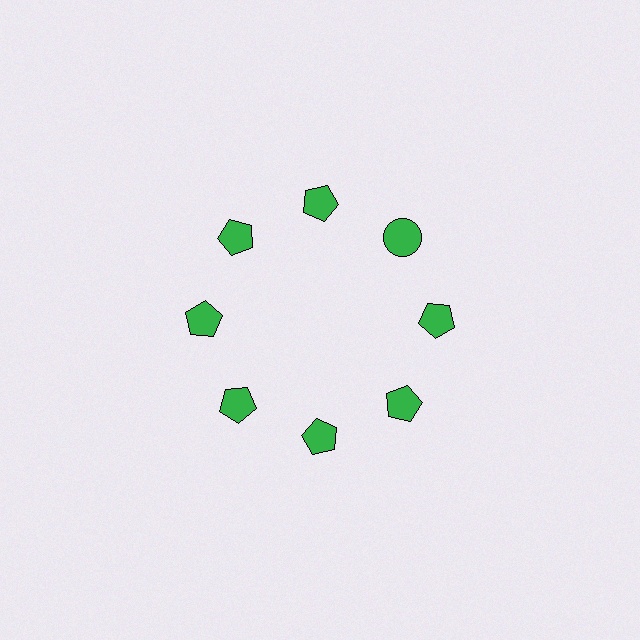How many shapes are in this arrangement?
There are 8 shapes arranged in a ring pattern.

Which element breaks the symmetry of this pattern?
The green circle at roughly the 2 o'clock position breaks the symmetry. All other shapes are green pentagons.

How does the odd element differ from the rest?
It has a different shape: circle instead of pentagon.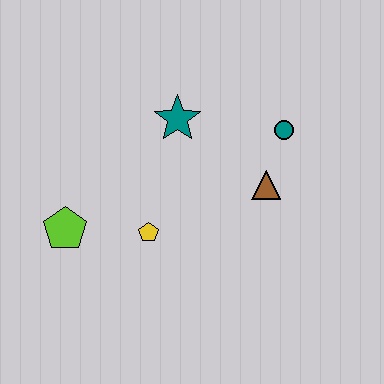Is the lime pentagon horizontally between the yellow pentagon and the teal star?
No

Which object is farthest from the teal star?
The lime pentagon is farthest from the teal star.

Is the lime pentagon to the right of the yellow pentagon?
No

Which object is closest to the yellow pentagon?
The lime pentagon is closest to the yellow pentagon.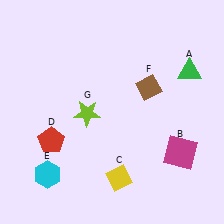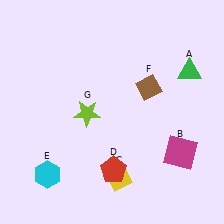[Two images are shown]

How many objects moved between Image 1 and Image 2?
1 object moved between the two images.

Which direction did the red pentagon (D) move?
The red pentagon (D) moved right.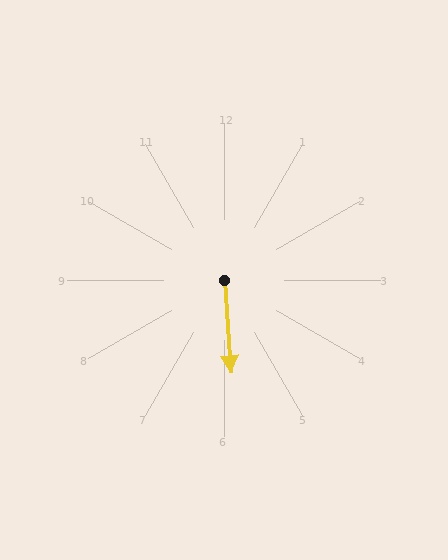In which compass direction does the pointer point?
South.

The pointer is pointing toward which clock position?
Roughly 6 o'clock.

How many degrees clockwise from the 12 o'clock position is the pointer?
Approximately 176 degrees.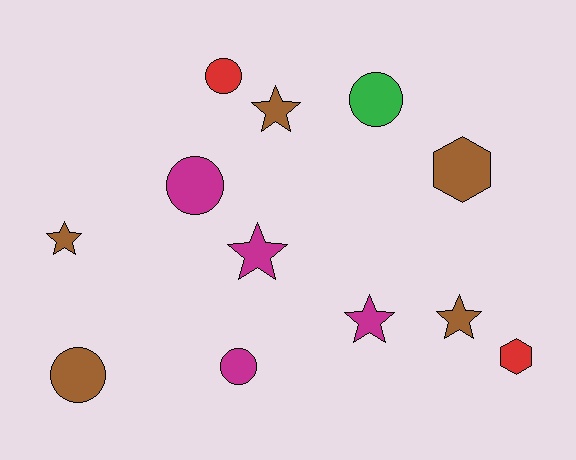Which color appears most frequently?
Brown, with 5 objects.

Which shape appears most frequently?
Star, with 5 objects.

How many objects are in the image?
There are 12 objects.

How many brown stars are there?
There are 3 brown stars.